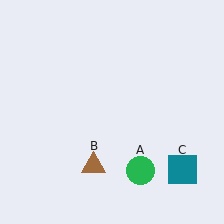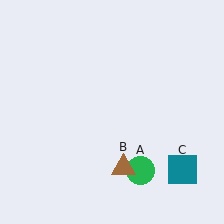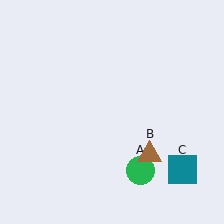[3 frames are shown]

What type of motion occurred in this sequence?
The brown triangle (object B) rotated counterclockwise around the center of the scene.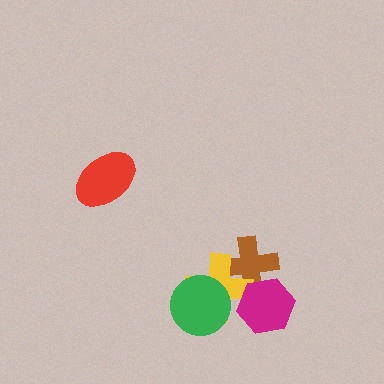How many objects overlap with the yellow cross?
3 objects overlap with the yellow cross.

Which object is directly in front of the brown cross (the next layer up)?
The yellow cross is directly in front of the brown cross.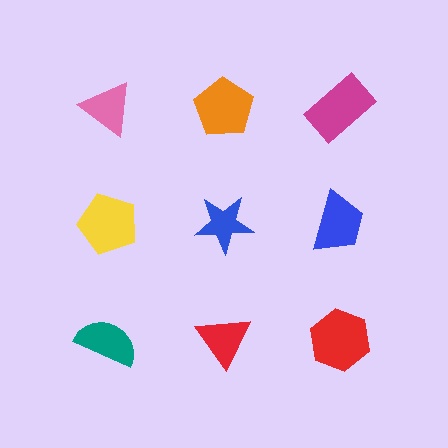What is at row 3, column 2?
A red triangle.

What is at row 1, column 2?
An orange pentagon.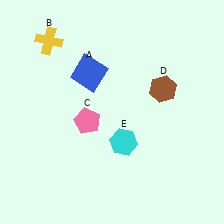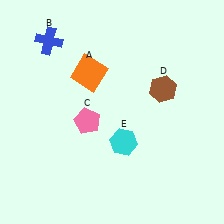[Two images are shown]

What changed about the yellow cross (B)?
In Image 1, B is yellow. In Image 2, it changed to blue.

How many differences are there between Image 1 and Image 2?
There are 2 differences between the two images.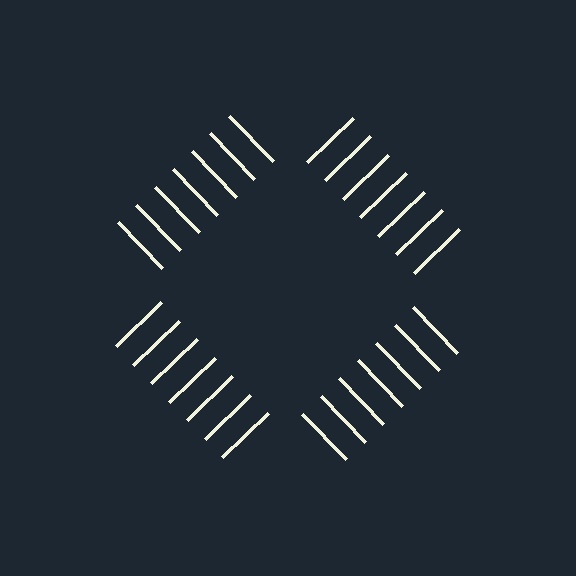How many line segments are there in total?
28 — 7 along each of the 4 edges.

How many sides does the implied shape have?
4 sides — the line-ends trace a square.